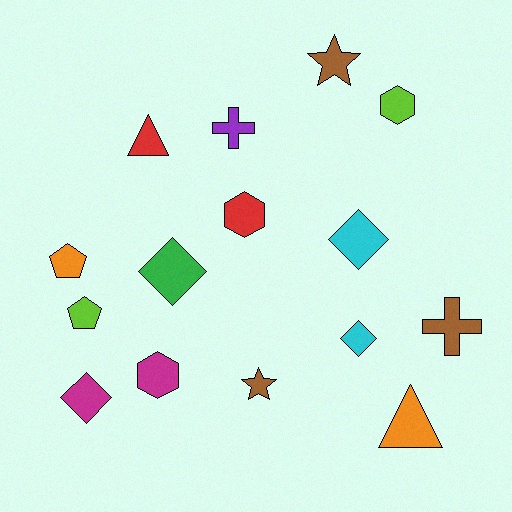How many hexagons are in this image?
There are 3 hexagons.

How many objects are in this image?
There are 15 objects.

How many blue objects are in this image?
There are no blue objects.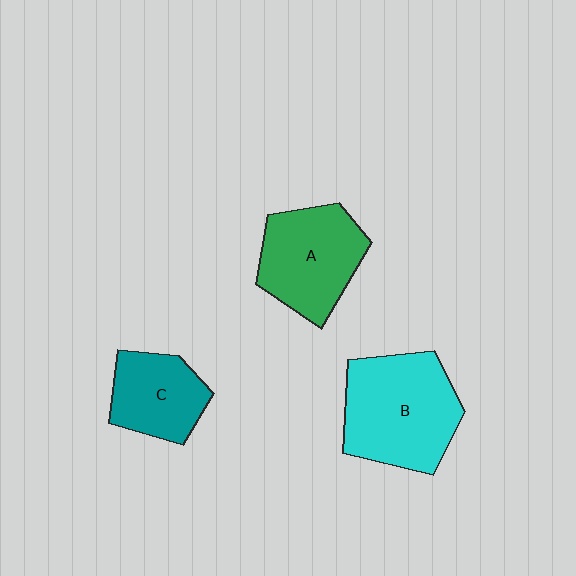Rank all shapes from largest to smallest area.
From largest to smallest: B (cyan), A (green), C (teal).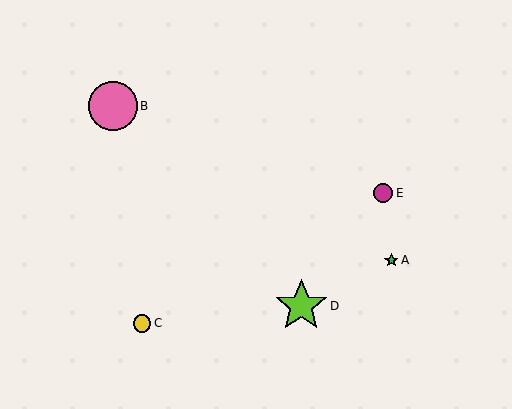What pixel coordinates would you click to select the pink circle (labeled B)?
Click at (113, 106) to select the pink circle B.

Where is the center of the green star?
The center of the green star is at (391, 260).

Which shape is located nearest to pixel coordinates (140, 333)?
The yellow circle (labeled C) at (142, 323) is nearest to that location.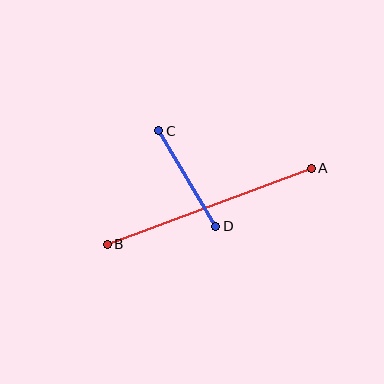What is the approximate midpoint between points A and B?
The midpoint is at approximately (209, 206) pixels.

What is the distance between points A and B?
The distance is approximately 218 pixels.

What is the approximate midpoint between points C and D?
The midpoint is at approximately (187, 179) pixels.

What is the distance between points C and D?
The distance is approximately 111 pixels.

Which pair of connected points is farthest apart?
Points A and B are farthest apart.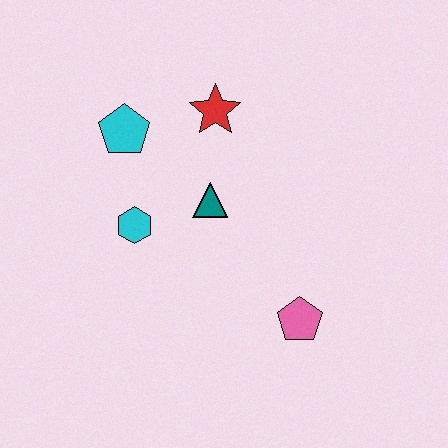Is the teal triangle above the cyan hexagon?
Yes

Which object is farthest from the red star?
The pink pentagon is farthest from the red star.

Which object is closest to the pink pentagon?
The teal triangle is closest to the pink pentagon.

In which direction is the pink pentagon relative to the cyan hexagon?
The pink pentagon is to the right of the cyan hexagon.